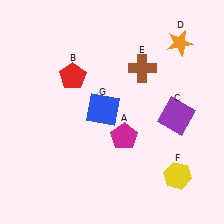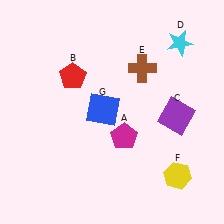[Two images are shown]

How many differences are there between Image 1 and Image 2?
There is 1 difference between the two images.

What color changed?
The star (D) changed from orange in Image 1 to cyan in Image 2.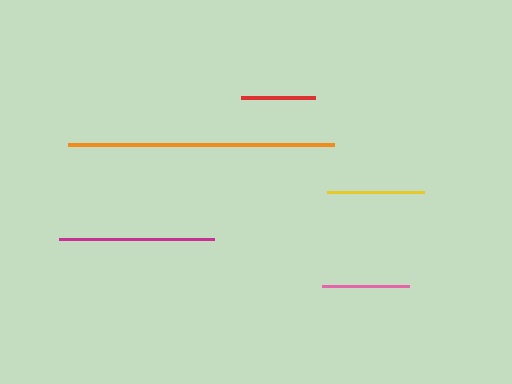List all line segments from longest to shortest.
From longest to shortest: orange, magenta, yellow, pink, red.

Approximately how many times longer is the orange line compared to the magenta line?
The orange line is approximately 1.7 times the length of the magenta line.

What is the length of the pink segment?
The pink segment is approximately 87 pixels long.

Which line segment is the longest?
The orange line is the longest at approximately 267 pixels.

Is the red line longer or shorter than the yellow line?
The yellow line is longer than the red line.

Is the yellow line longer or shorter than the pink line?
The yellow line is longer than the pink line.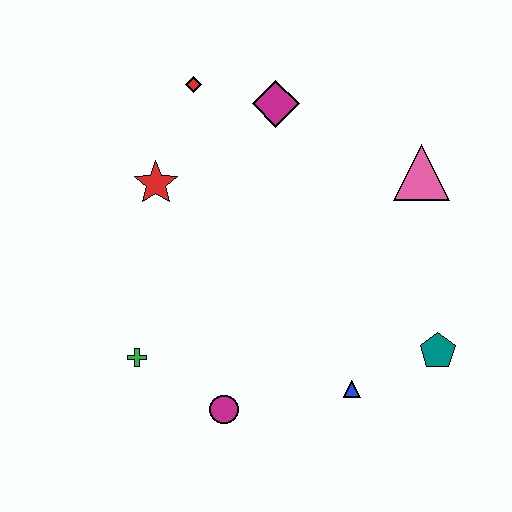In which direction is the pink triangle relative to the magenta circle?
The pink triangle is above the magenta circle.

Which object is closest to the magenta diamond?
The red diamond is closest to the magenta diamond.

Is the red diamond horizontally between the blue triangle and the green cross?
Yes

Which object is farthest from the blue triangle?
The red diamond is farthest from the blue triangle.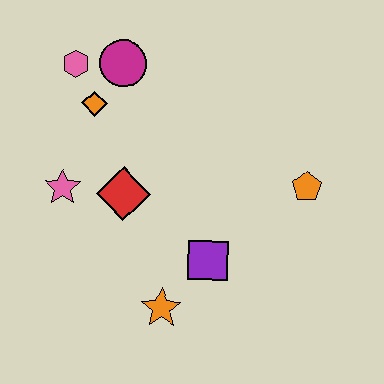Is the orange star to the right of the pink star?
Yes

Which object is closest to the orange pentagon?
The purple square is closest to the orange pentagon.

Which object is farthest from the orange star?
The pink hexagon is farthest from the orange star.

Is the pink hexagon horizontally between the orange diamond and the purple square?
No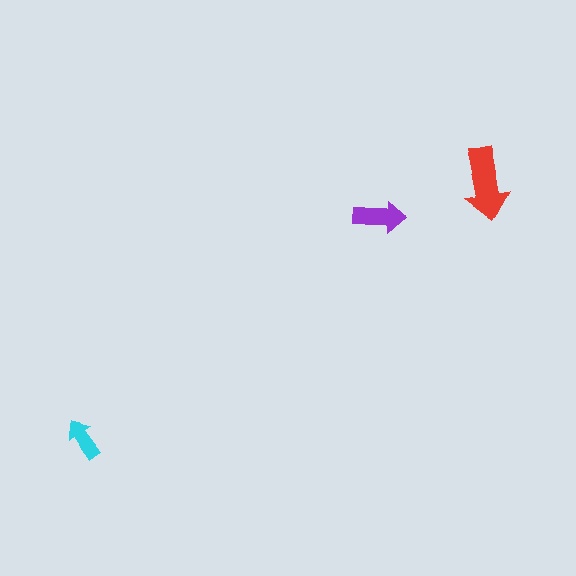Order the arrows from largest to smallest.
the red one, the purple one, the cyan one.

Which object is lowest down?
The cyan arrow is bottommost.